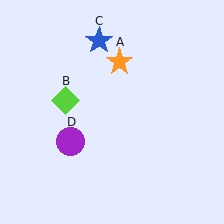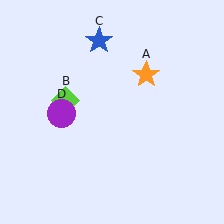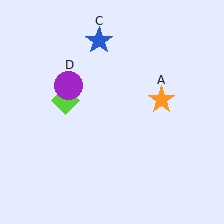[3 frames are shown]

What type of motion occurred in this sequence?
The orange star (object A), purple circle (object D) rotated clockwise around the center of the scene.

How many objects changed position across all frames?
2 objects changed position: orange star (object A), purple circle (object D).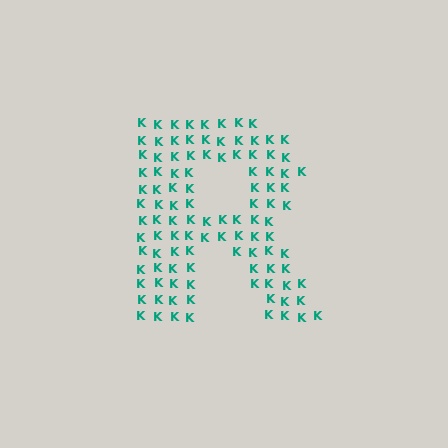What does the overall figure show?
The overall figure shows the letter R.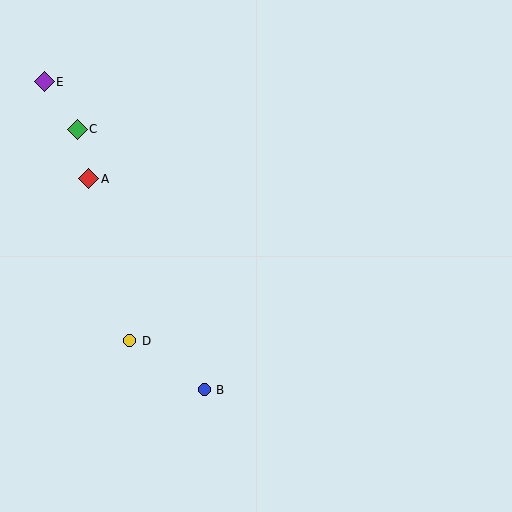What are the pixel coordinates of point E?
Point E is at (44, 82).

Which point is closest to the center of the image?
Point B at (204, 390) is closest to the center.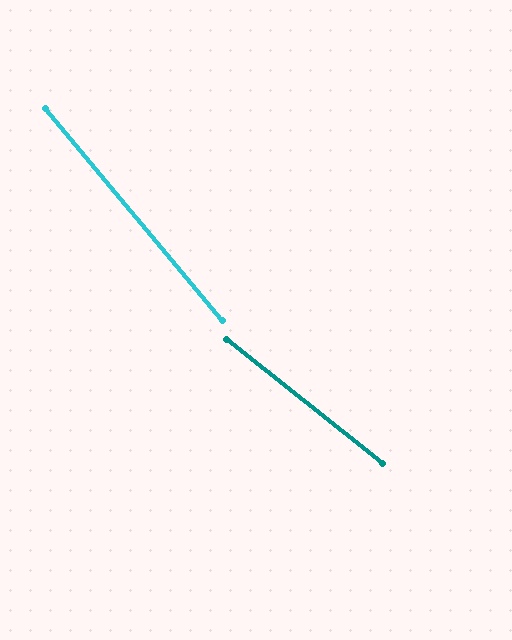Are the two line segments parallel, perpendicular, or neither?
Neither parallel nor perpendicular — they differ by about 12°.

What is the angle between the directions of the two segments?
Approximately 12 degrees.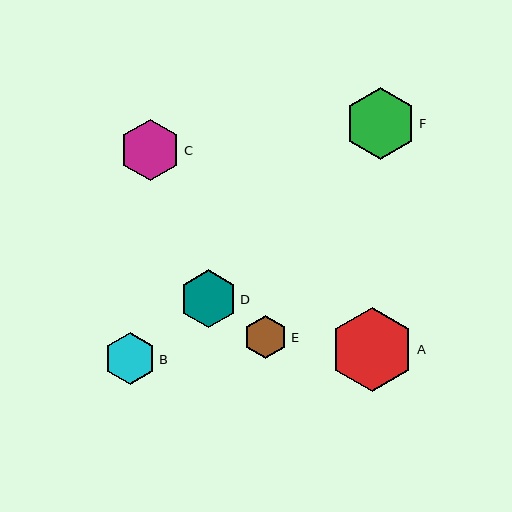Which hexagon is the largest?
Hexagon A is the largest with a size of approximately 84 pixels.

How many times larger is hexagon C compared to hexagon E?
Hexagon C is approximately 1.4 times the size of hexagon E.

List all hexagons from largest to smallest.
From largest to smallest: A, F, C, D, B, E.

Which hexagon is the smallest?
Hexagon E is the smallest with a size of approximately 44 pixels.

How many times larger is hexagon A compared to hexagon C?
Hexagon A is approximately 1.4 times the size of hexagon C.